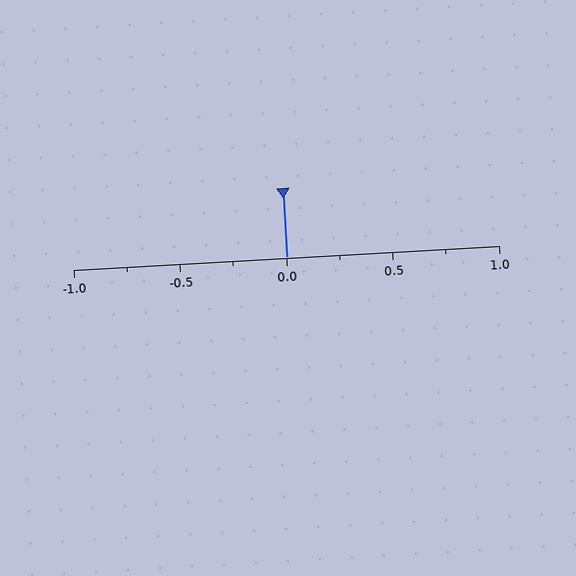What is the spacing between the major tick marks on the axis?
The major ticks are spaced 0.5 apart.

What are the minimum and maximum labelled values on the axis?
The axis runs from -1.0 to 1.0.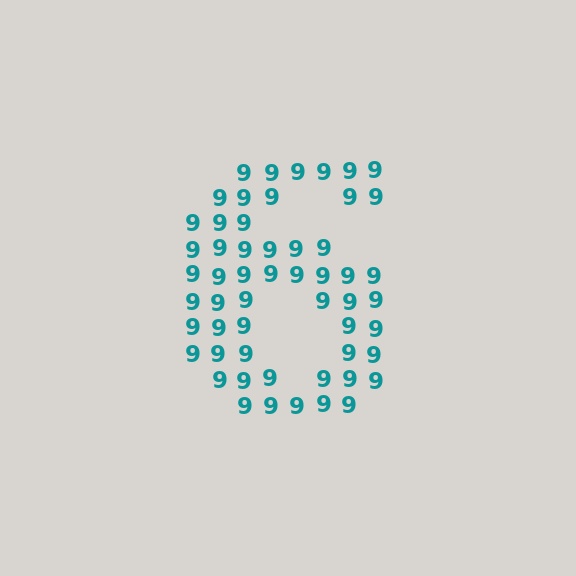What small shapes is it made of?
It is made of small digit 9's.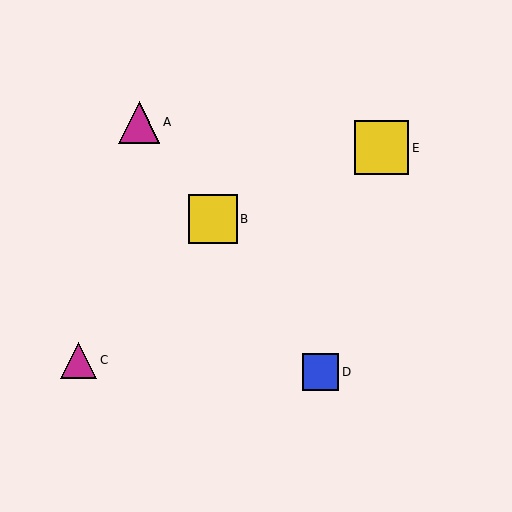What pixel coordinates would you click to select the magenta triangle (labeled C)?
Click at (79, 360) to select the magenta triangle C.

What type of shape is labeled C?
Shape C is a magenta triangle.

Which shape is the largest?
The yellow square (labeled E) is the largest.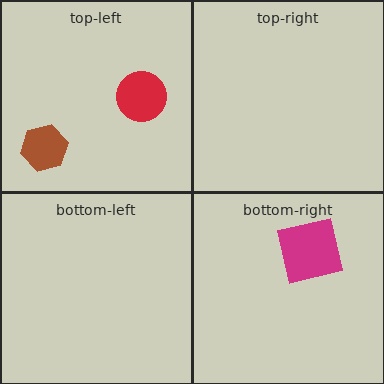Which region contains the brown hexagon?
The top-left region.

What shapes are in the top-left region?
The red circle, the brown hexagon.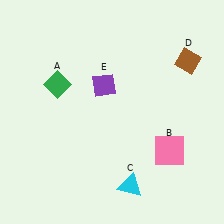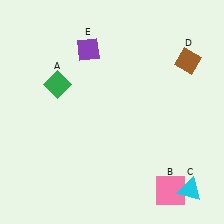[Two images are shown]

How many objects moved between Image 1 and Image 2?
3 objects moved between the two images.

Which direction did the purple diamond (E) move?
The purple diamond (E) moved up.